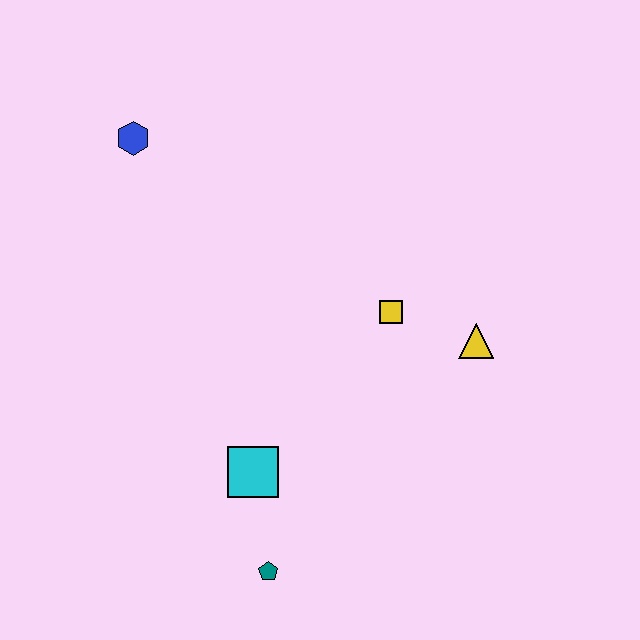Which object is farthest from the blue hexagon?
The teal pentagon is farthest from the blue hexagon.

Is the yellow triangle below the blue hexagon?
Yes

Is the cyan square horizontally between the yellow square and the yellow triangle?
No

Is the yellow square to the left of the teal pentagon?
No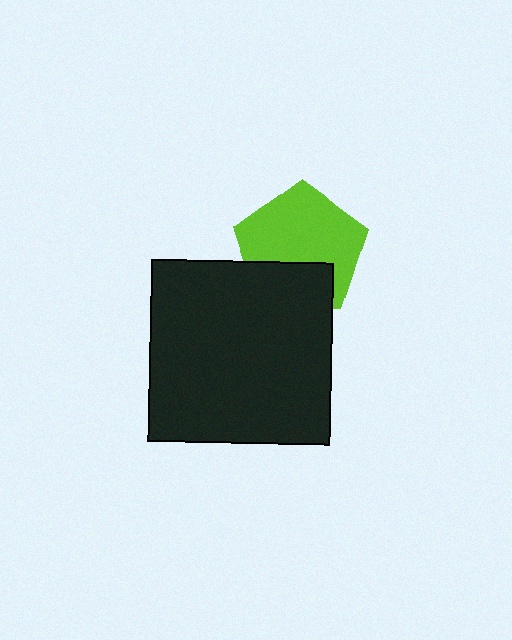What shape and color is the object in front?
The object in front is a black square.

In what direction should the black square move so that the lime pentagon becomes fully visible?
The black square should move down. That is the shortest direction to clear the overlap and leave the lime pentagon fully visible.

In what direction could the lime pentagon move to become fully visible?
The lime pentagon could move up. That would shift it out from behind the black square entirely.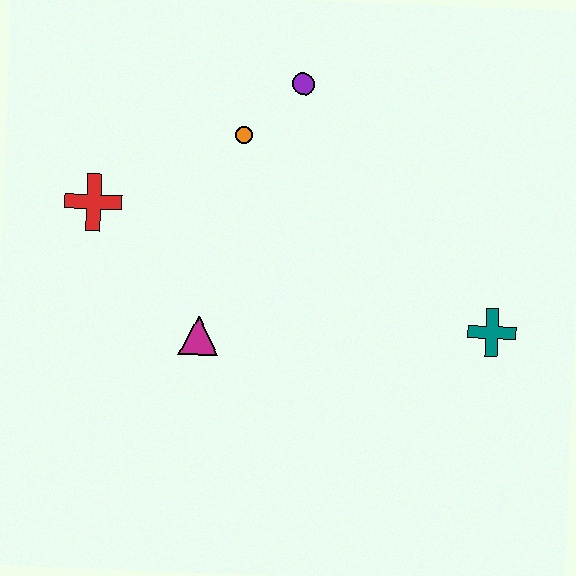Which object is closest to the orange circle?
The purple circle is closest to the orange circle.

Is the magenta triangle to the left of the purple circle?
Yes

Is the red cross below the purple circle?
Yes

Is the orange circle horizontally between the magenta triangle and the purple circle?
Yes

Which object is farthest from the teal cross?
The red cross is farthest from the teal cross.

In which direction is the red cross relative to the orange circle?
The red cross is to the left of the orange circle.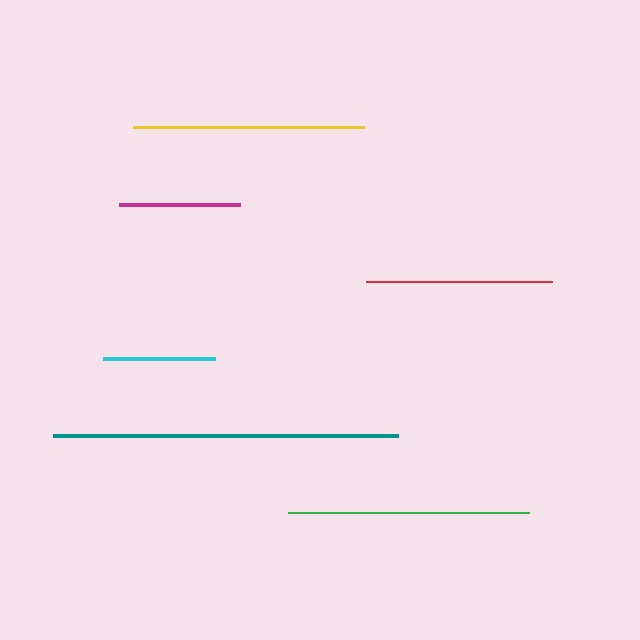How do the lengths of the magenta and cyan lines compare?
The magenta and cyan lines are approximately the same length.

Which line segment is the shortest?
The cyan line is the shortest at approximately 112 pixels.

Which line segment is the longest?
The teal line is the longest at approximately 345 pixels.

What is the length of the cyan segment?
The cyan segment is approximately 112 pixels long.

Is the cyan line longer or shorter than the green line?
The green line is longer than the cyan line.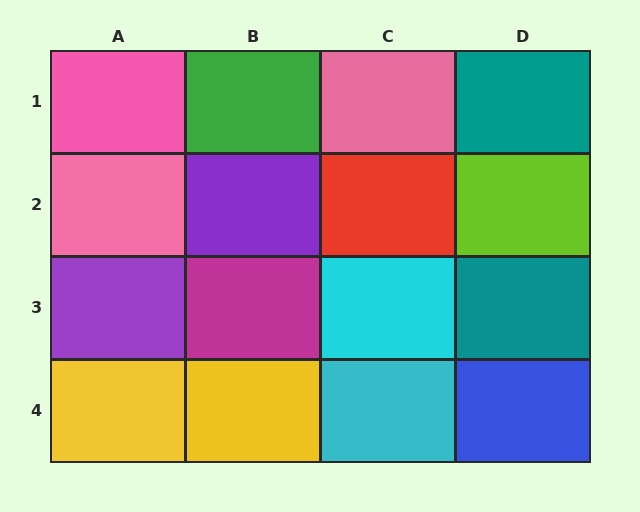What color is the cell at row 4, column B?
Yellow.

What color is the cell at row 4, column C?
Cyan.